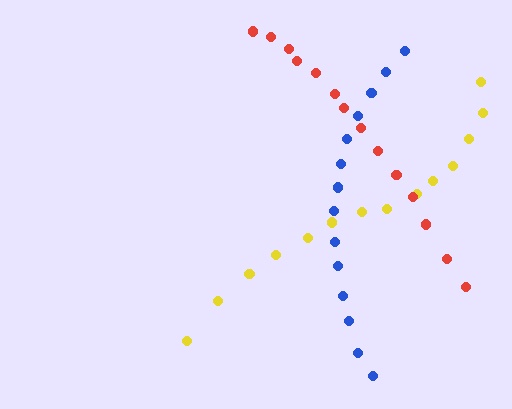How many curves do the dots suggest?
There are 3 distinct paths.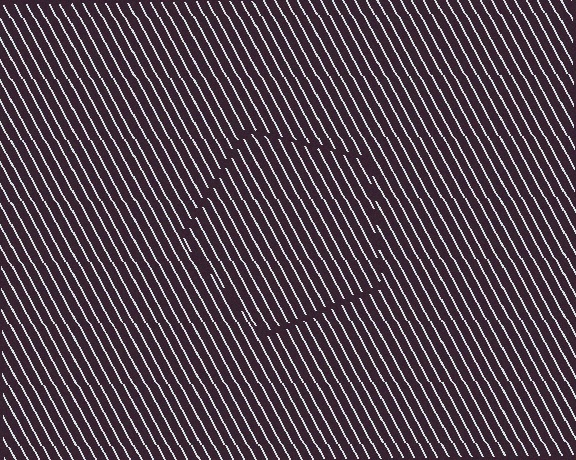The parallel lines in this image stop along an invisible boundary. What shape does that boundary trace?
An illusory pentagon. The interior of the shape contains the same grating, shifted by half a period — the contour is defined by the phase discontinuity where line-ends from the inner and outer gratings abut.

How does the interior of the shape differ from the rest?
The interior of the shape contains the same grating, shifted by half a period — the contour is defined by the phase discontinuity where line-ends from the inner and outer gratings abut.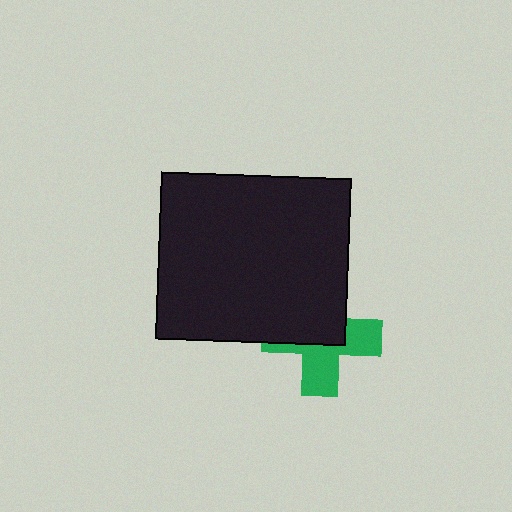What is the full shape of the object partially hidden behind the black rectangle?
The partially hidden object is a green cross.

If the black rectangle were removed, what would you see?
You would see the complete green cross.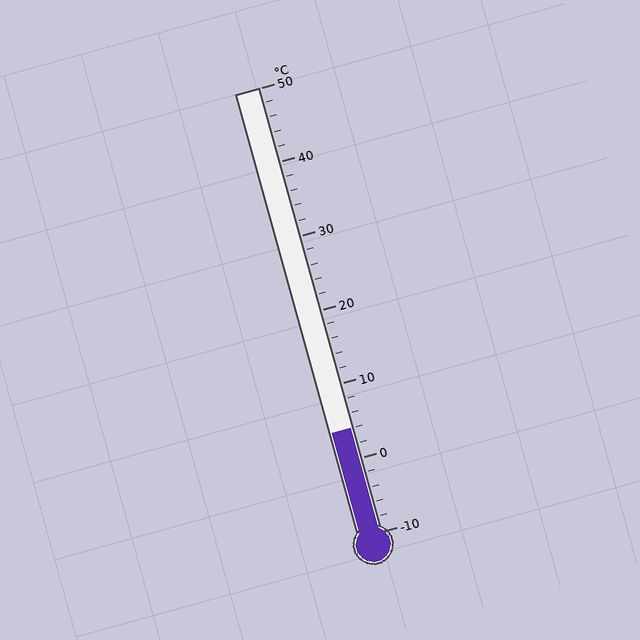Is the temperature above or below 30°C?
The temperature is below 30°C.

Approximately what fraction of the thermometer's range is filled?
The thermometer is filled to approximately 25% of its range.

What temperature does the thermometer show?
The thermometer shows approximately 4°C.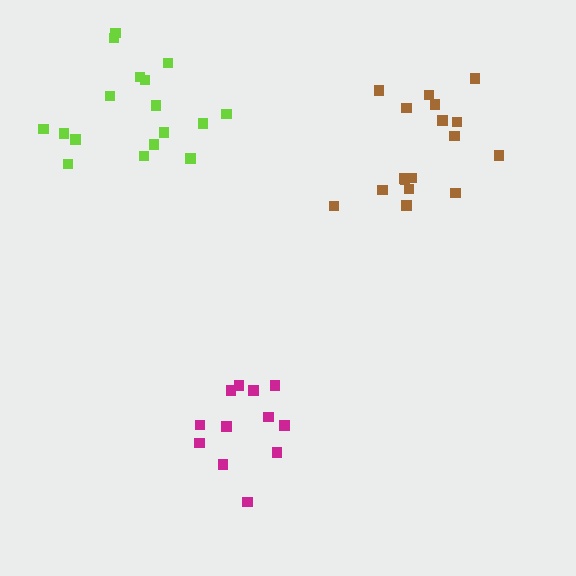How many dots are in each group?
Group 1: 17 dots, Group 2: 12 dots, Group 3: 17 dots (46 total).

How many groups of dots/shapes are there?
There are 3 groups.